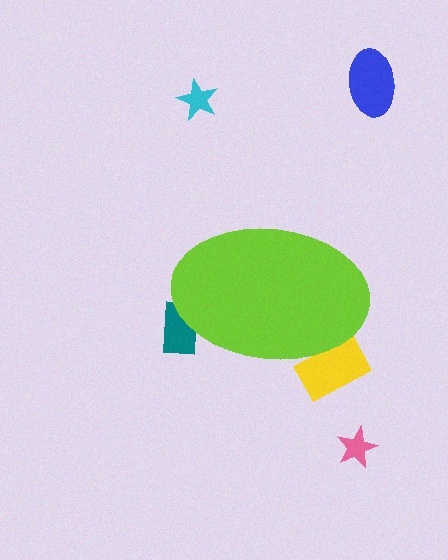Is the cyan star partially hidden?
No, the cyan star is fully visible.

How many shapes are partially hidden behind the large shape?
2 shapes are partially hidden.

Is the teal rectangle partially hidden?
Yes, the teal rectangle is partially hidden behind the lime ellipse.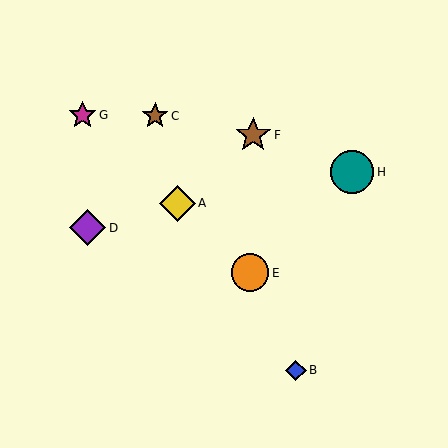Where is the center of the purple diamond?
The center of the purple diamond is at (88, 228).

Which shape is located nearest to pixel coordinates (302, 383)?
The blue diamond (labeled B) at (296, 370) is nearest to that location.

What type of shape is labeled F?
Shape F is a brown star.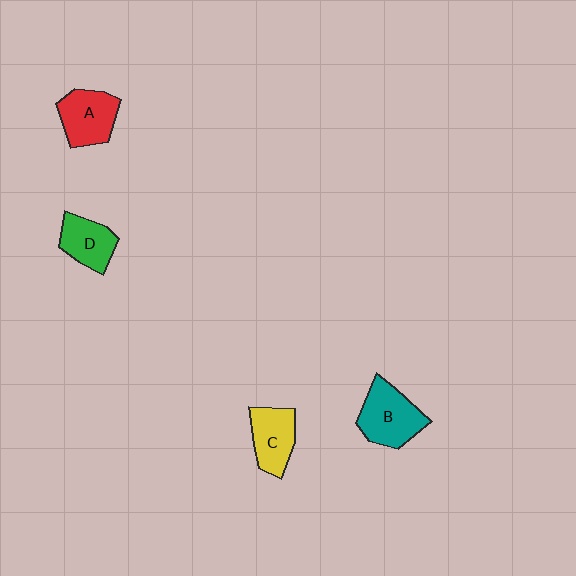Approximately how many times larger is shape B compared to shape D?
Approximately 1.4 times.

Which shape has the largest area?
Shape B (teal).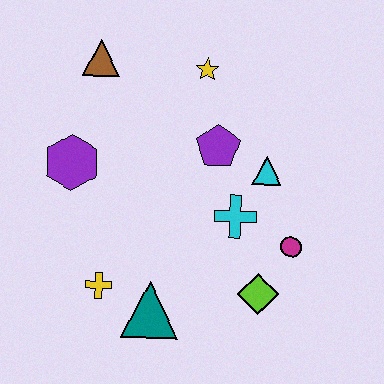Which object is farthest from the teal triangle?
The brown triangle is farthest from the teal triangle.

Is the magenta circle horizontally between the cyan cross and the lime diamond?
No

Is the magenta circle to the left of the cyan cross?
No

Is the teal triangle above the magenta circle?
No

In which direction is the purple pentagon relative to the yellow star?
The purple pentagon is below the yellow star.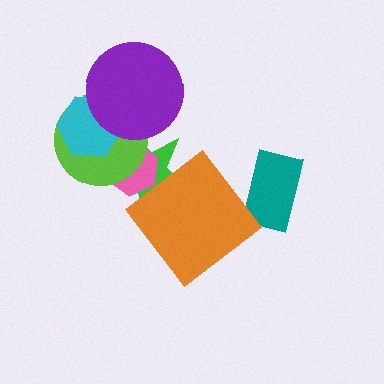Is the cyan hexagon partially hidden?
Yes, it is partially covered by another shape.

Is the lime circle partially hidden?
Yes, it is partially covered by another shape.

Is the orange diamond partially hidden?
No, no other shape covers it.